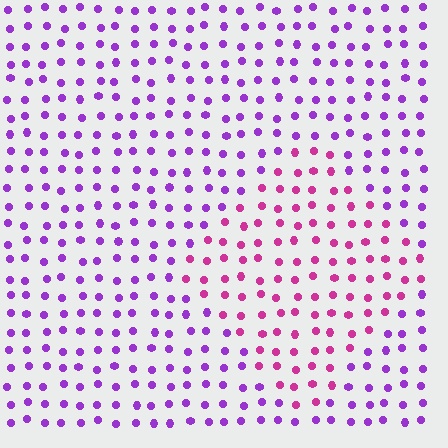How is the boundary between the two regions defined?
The boundary is defined purely by a slight shift in hue (about 41 degrees). Spacing, size, and orientation are identical on both sides.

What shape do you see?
I see a diamond.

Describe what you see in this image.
The image is filled with small purple elements in a uniform arrangement. A diamond-shaped region is visible where the elements are tinted to a slightly different hue, forming a subtle color boundary.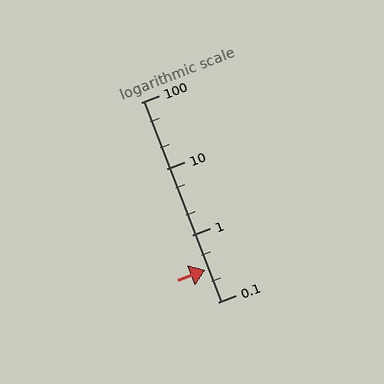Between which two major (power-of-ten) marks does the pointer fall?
The pointer is between 0.1 and 1.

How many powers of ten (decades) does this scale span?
The scale spans 3 decades, from 0.1 to 100.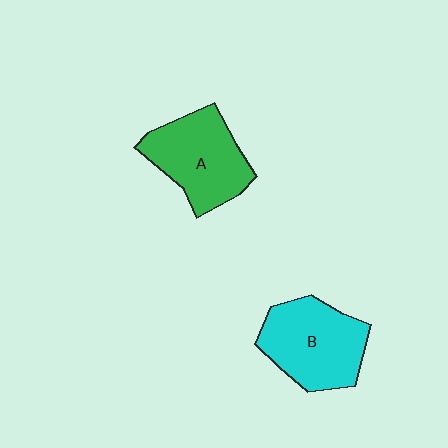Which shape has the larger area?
Shape B (cyan).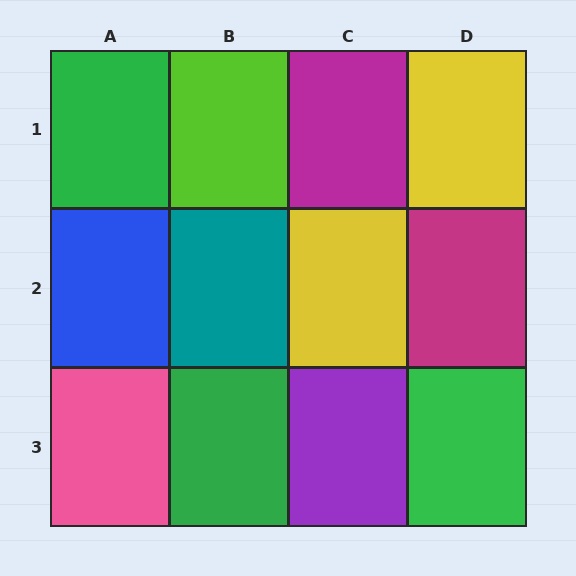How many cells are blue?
1 cell is blue.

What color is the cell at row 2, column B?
Teal.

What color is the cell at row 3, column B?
Green.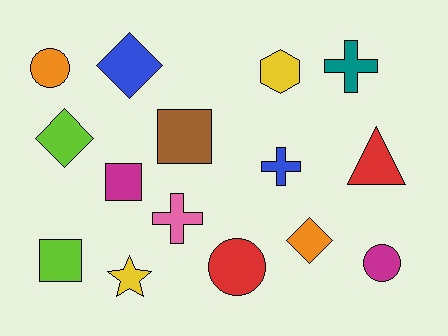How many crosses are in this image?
There are 3 crosses.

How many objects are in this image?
There are 15 objects.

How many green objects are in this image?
There are no green objects.